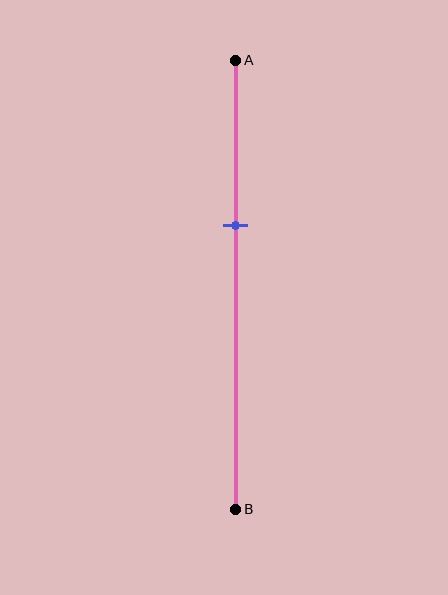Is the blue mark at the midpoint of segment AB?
No, the mark is at about 35% from A, not at the 50% midpoint.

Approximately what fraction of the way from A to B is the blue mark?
The blue mark is approximately 35% of the way from A to B.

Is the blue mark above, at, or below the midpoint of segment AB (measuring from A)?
The blue mark is above the midpoint of segment AB.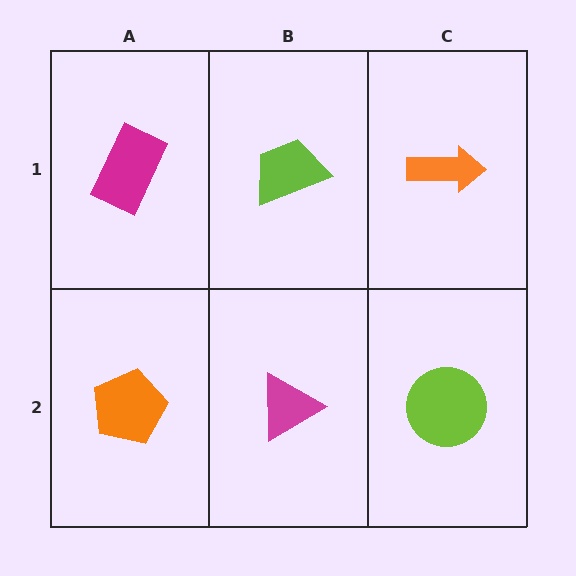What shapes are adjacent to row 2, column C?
An orange arrow (row 1, column C), a magenta triangle (row 2, column B).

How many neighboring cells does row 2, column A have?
2.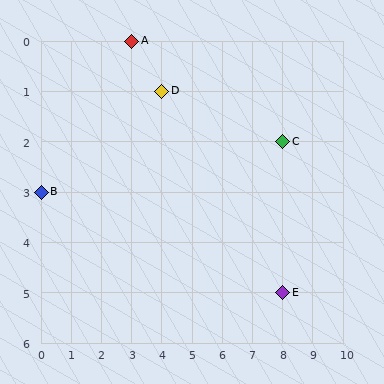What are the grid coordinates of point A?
Point A is at grid coordinates (3, 0).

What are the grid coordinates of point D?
Point D is at grid coordinates (4, 1).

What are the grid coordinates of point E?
Point E is at grid coordinates (8, 5).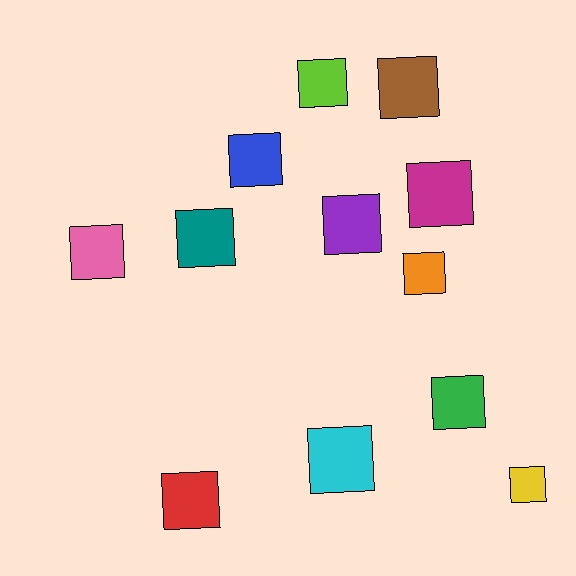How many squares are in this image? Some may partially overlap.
There are 12 squares.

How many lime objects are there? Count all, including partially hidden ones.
There is 1 lime object.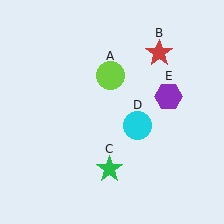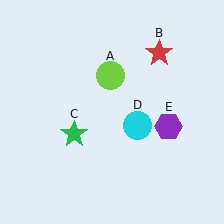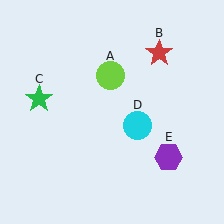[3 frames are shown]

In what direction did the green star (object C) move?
The green star (object C) moved up and to the left.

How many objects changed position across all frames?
2 objects changed position: green star (object C), purple hexagon (object E).